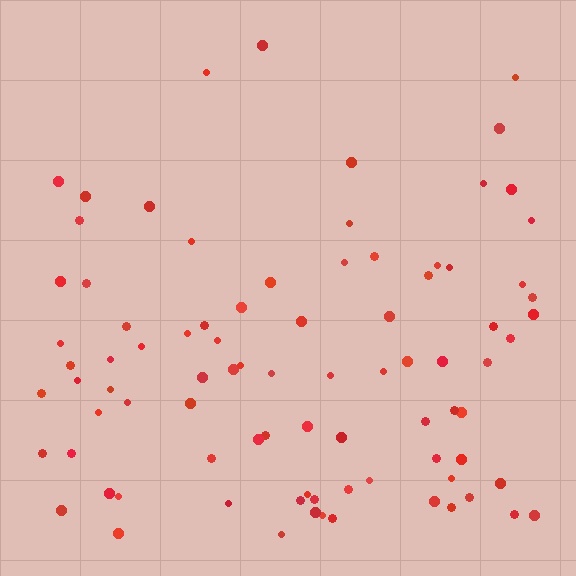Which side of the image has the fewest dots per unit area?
The top.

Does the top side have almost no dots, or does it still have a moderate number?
Still a moderate number, just noticeably fewer than the bottom.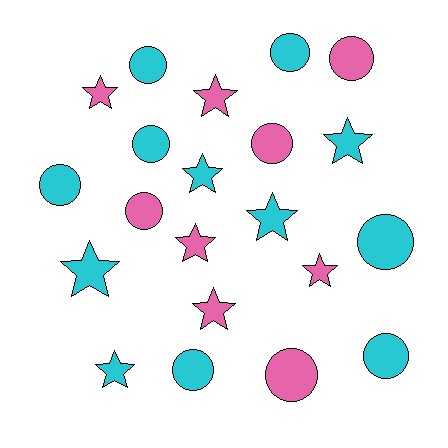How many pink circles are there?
There are 4 pink circles.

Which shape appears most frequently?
Circle, with 11 objects.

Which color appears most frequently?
Cyan, with 12 objects.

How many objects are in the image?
There are 21 objects.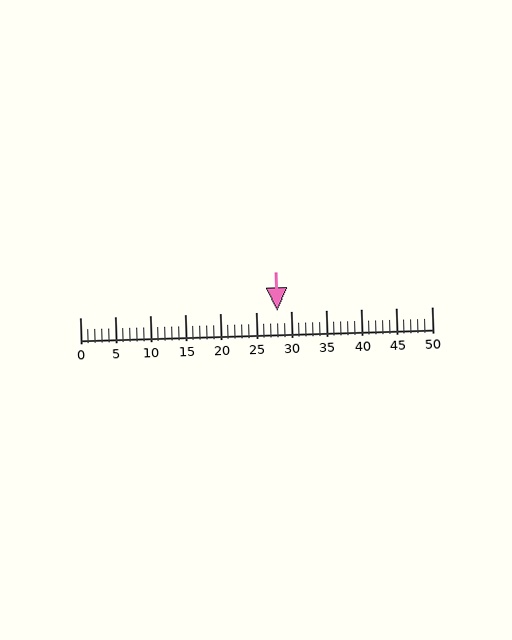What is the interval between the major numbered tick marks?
The major tick marks are spaced 5 units apart.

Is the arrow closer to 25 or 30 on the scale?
The arrow is closer to 30.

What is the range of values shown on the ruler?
The ruler shows values from 0 to 50.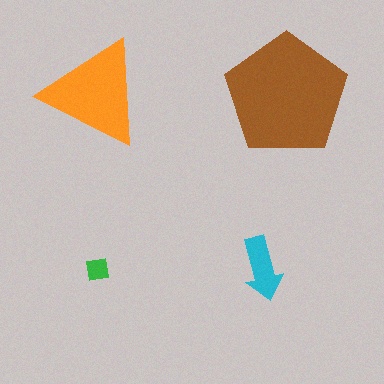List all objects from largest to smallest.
The brown pentagon, the orange triangle, the cyan arrow, the green square.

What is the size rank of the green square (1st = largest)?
4th.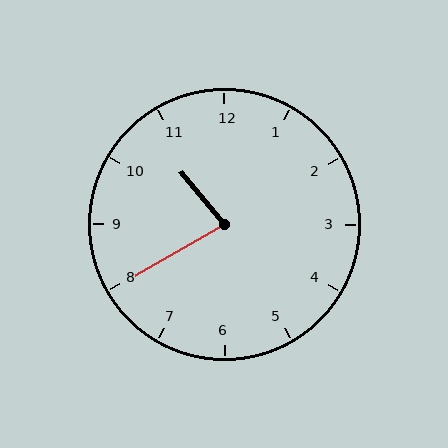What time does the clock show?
10:40.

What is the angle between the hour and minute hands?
Approximately 80 degrees.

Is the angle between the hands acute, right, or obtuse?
It is acute.